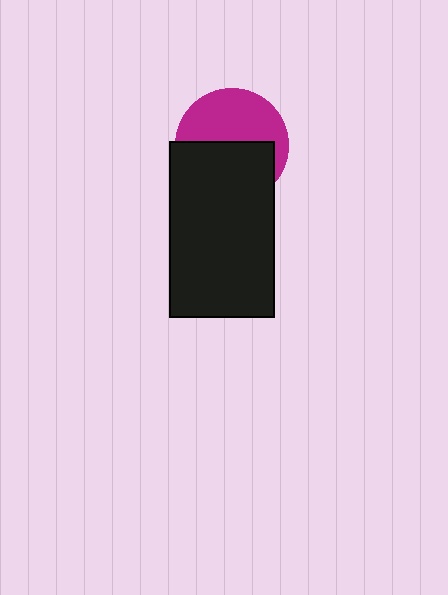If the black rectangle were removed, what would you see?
You would see the complete magenta circle.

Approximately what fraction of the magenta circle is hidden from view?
Roughly 51% of the magenta circle is hidden behind the black rectangle.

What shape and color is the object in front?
The object in front is a black rectangle.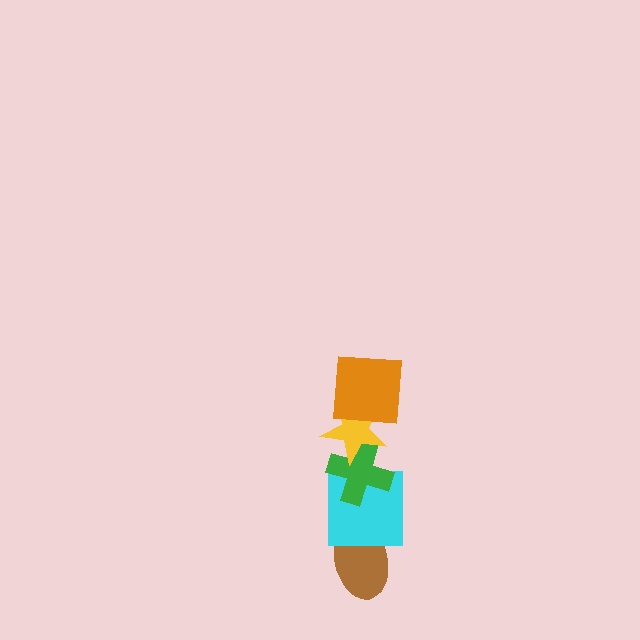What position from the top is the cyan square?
The cyan square is 4th from the top.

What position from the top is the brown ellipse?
The brown ellipse is 5th from the top.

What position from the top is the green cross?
The green cross is 3rd from the top.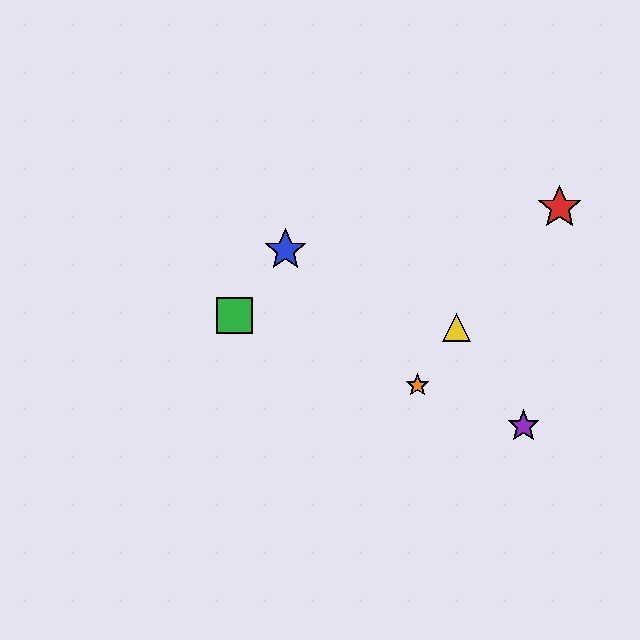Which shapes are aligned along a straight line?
The green square, the purple star, the orange star are aligned along a straight line.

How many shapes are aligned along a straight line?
3 shapes (the green square, the purple star, the orange star) are aligned along a straight line.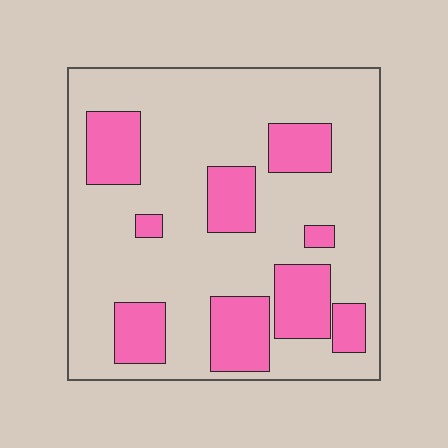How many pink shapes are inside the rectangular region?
9.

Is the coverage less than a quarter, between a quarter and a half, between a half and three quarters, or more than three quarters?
Between a quarter and a half.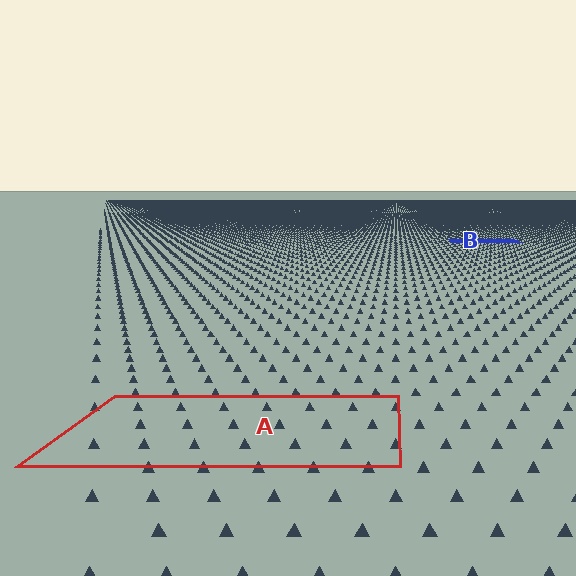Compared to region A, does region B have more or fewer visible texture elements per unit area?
Region B has more texture elements per unit area — they are packed more densely because it is farther away.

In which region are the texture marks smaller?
The texture marks are smaller in region B, because it is farther away.